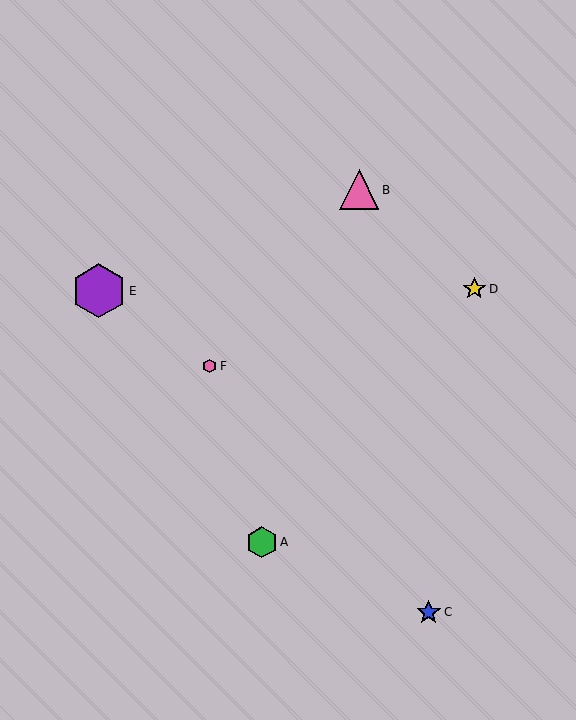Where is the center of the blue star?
The center of the blue star is at (429, 612).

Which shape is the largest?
The purple hexagon (labeled E) is the largest.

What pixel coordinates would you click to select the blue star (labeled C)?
Click at (429, 612) to select the blue star C.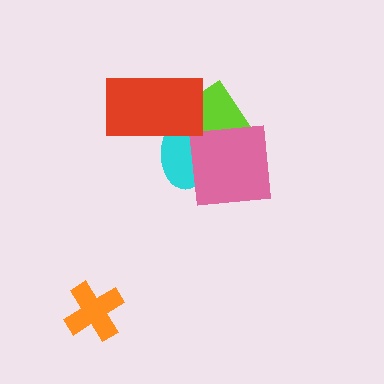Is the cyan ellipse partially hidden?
Yes, it is partially covered by another shape.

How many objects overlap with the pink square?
2 objects overlap with the pink square.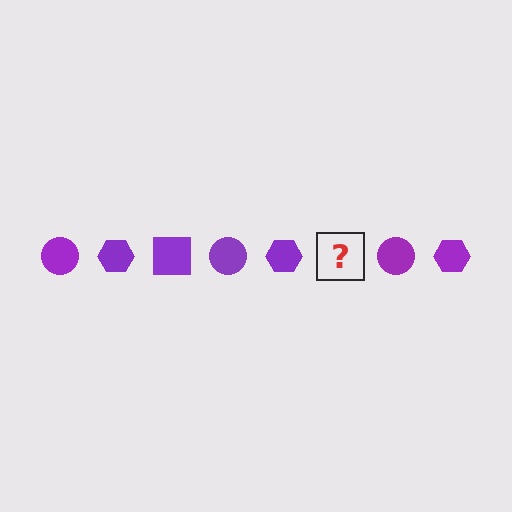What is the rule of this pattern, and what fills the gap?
The rule is that the pattern cycles through circle, hexagon, square shapes in purple. The gap should be filled with a purple square.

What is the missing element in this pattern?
The missing element is a purple square.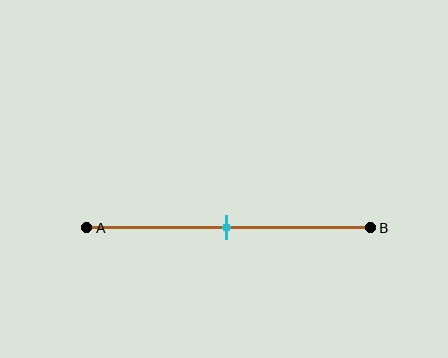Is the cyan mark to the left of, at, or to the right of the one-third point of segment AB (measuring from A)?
The cyan mark is to the right of the one-third point of segment AB.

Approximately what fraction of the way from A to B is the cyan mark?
The cyan mark is approximately 50% of the way from A to B.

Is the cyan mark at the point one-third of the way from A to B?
No, the mark is at about 50% from A, not at the 33% one-third point.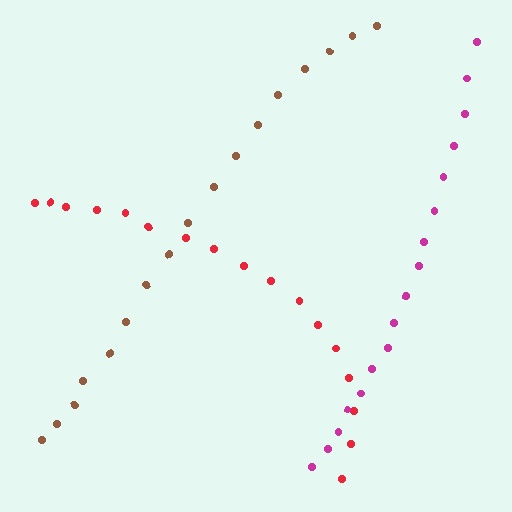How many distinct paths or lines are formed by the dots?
There are 3 distinct paths.